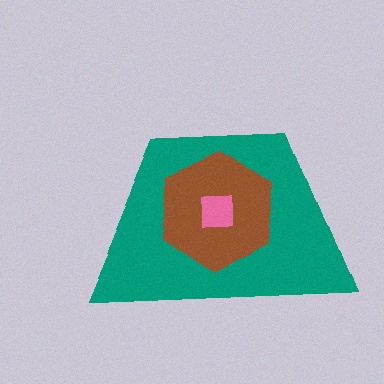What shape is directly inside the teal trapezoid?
The brown hexagon.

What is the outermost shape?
The teal trapezoid.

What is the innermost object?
The pink square.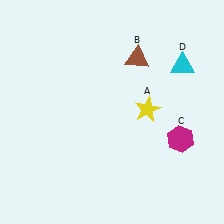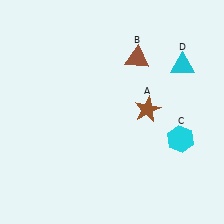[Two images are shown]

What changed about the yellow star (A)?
In Image 1, A is yellow. In Image 2, it changed to brown.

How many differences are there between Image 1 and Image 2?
There are 2 differences between the two images.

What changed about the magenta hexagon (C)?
In Image 1, C is magenta. In Image 2, it changed to cyan.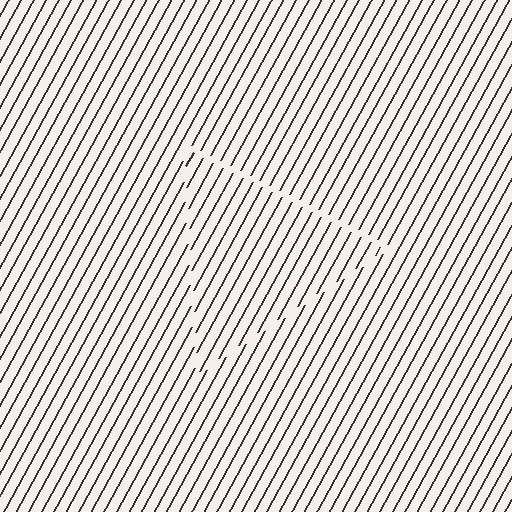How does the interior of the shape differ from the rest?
The interior of the shape contains the same grating, shifted by half a period — the contour is defined by the phase discontinuity where line-ends from the inner and outer gratings abut.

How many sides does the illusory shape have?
3 sides — the line-ends trace a triangle.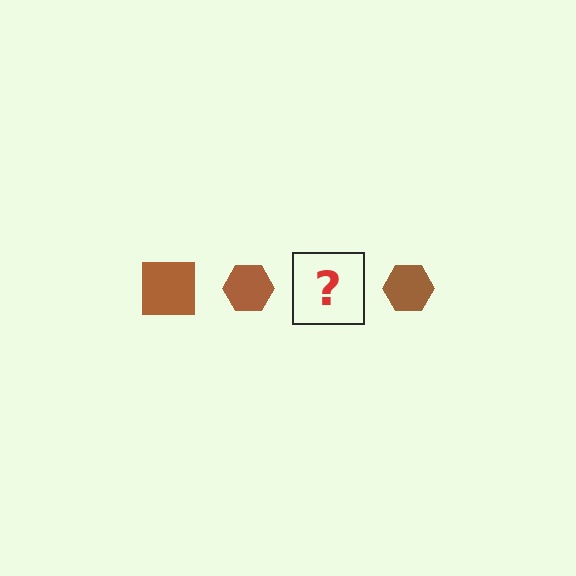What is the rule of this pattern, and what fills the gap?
The rule is that the pattern cycles through square, hexagon shapes in brown. The gap should be filled with a brown square.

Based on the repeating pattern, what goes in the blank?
The blank should be a brown square.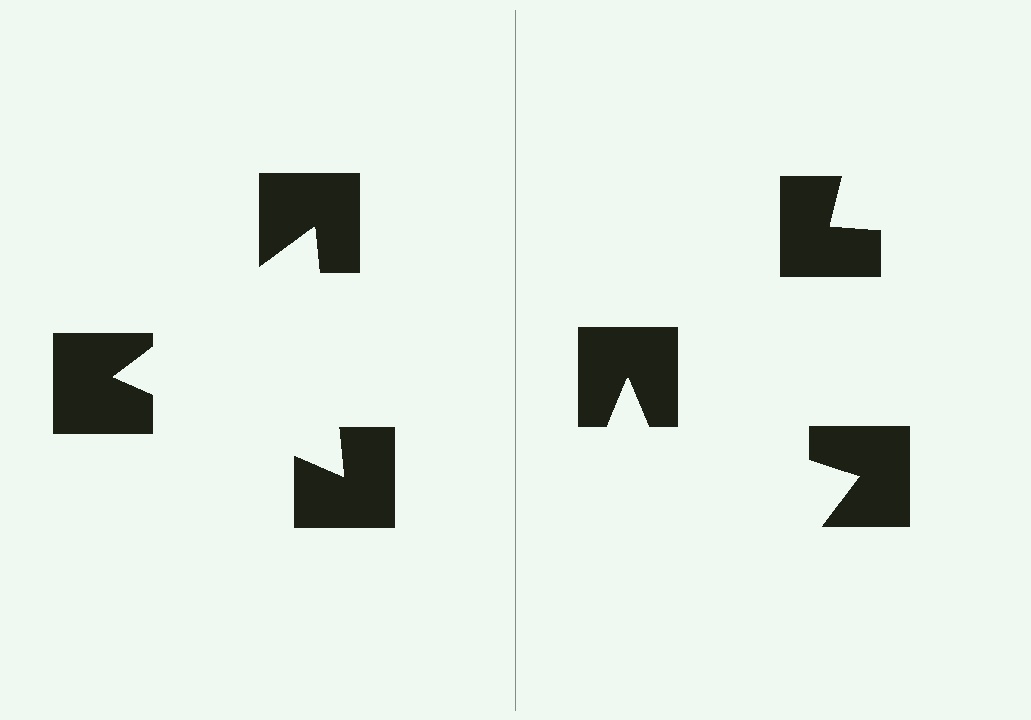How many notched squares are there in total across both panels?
6 — 3 on each side.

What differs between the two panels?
The notched squares are positioned identically on both sides; only the wedge orientations differ. On the left they align to a triangle; on the right they are misaligned.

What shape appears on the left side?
An illusory triangle.